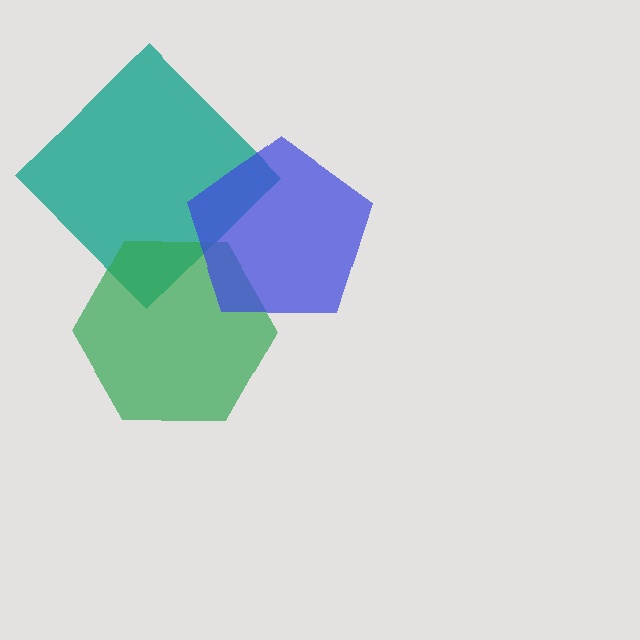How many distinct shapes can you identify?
There are 3 distinct shapes: a teal diamond, a green hexagon, a blue pentagon.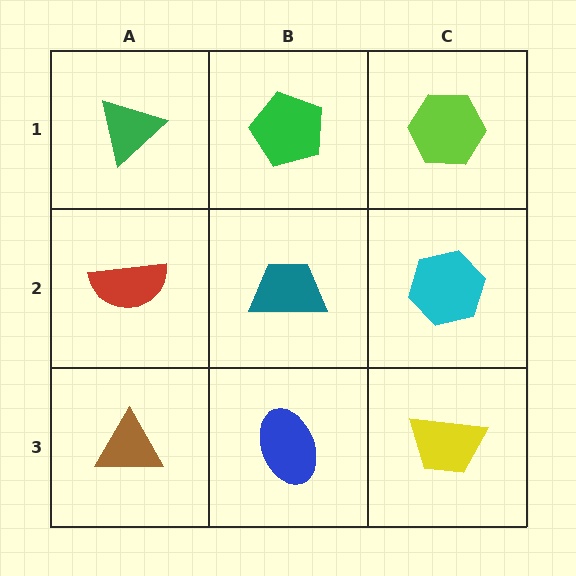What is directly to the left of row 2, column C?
A teal trapezoid.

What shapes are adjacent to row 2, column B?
A green pentagon (row 1, column B), a blue ellipse (row 3, column B), a red semicircle (row 2, column A), a cyan hexagon (row 2, column C).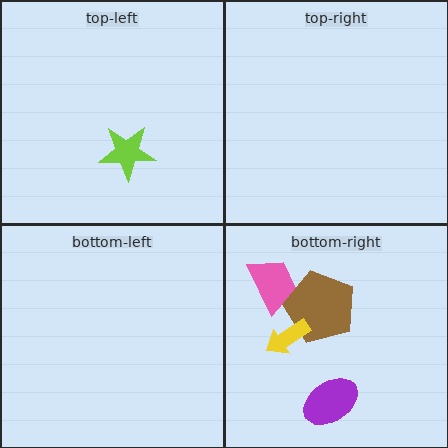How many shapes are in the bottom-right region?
4.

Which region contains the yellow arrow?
The bottom-right region.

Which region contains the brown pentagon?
The bottom-right region.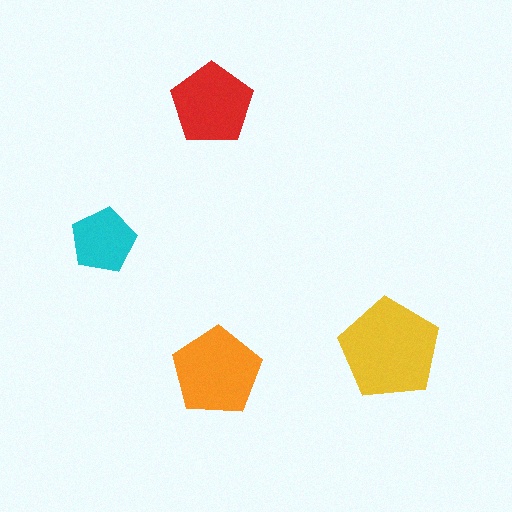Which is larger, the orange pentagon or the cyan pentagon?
The orange one.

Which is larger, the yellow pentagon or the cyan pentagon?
The yellow one.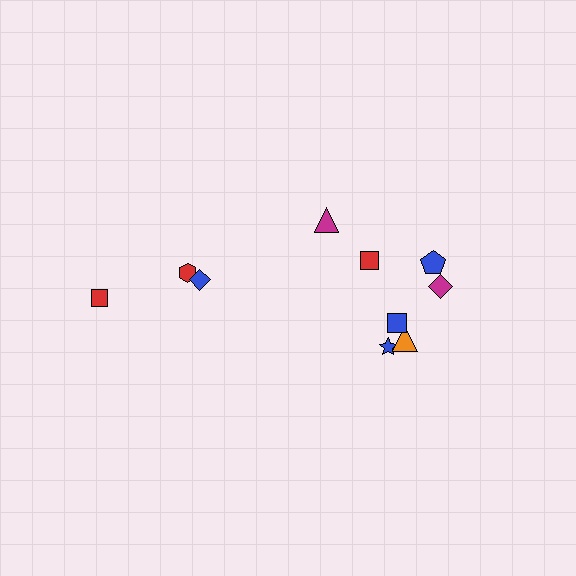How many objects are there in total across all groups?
There are 10 objects.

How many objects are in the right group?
There are 7 objects.